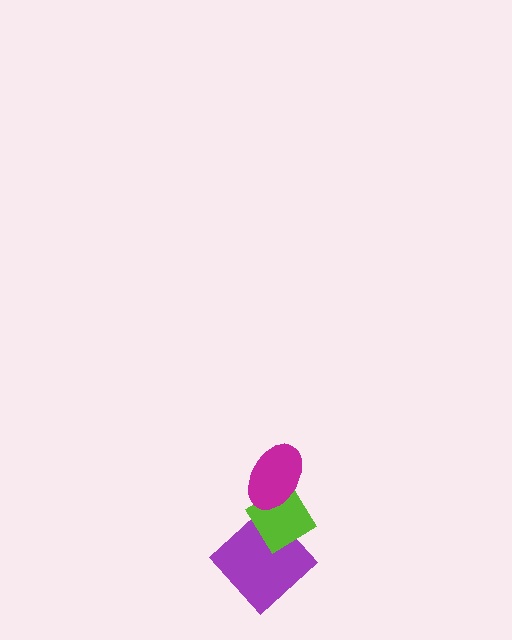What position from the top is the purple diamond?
The purple diamond is 3rd from the top.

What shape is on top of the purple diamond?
The lime diamond is on top of the purple diamond.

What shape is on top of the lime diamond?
The magenta ellipse is on top of the lime diamond.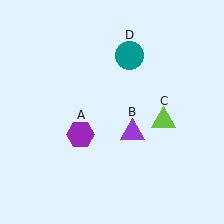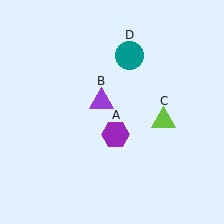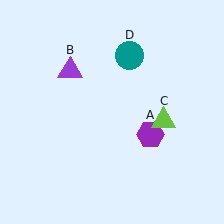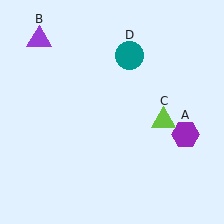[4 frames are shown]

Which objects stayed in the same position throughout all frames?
Lime triangle (object C) and teal circle (object D) remained stationary.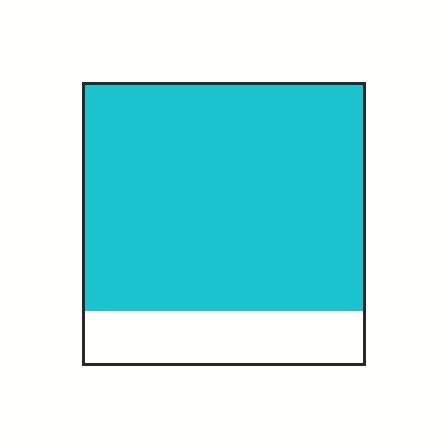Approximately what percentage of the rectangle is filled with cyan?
Approximately 80%.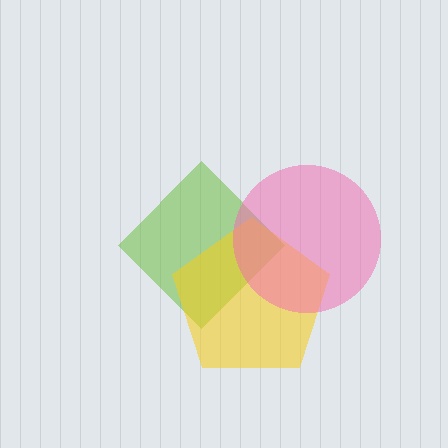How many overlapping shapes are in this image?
There are 3 overlapping shapes in the image.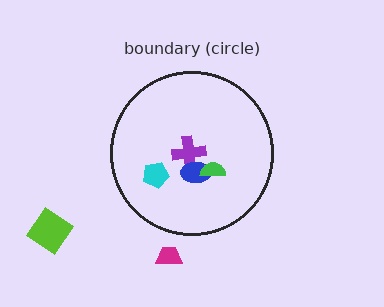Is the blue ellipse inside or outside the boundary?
Inside.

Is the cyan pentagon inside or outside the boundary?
Inside.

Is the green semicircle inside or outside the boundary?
Inside.